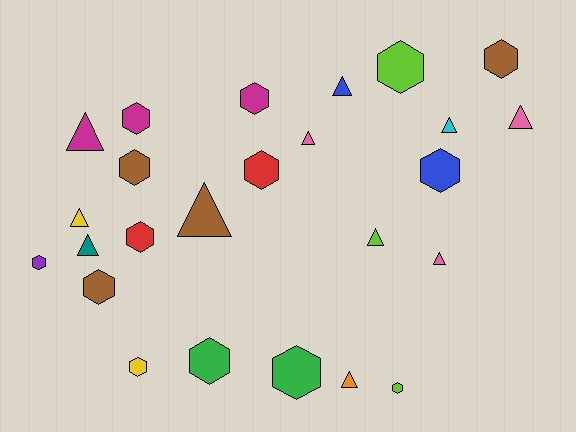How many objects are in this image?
There are 25 objects.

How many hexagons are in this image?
There are 14 hexagons.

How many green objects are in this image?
There are 2 green objects.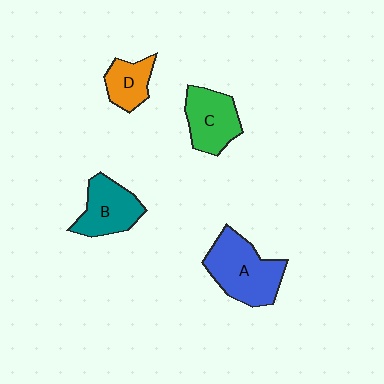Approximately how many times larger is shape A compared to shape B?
Approximately 1.4 times.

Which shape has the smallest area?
Shape D (orange).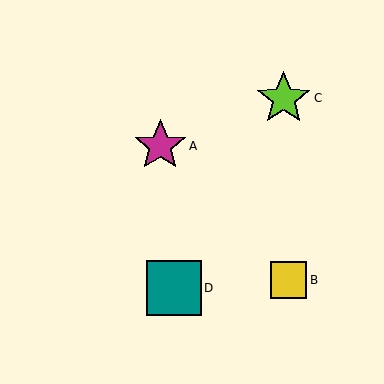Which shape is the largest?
The teal square (labeled D) is the largest.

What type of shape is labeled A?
Shape A is a magenta star.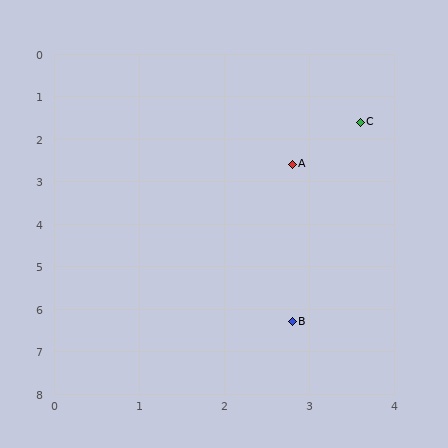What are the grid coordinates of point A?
Point A is at approximately (2.8, 2.6).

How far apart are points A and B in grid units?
Points A and B are about 3.7 grid units apart.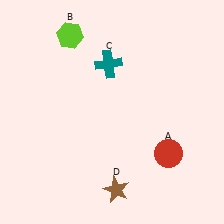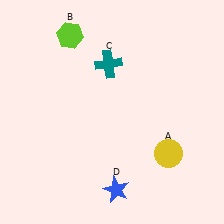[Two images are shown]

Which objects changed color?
A changed from red to yellow. D changed from brown to blue.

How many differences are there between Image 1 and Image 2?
There are 2 differences between the two images.